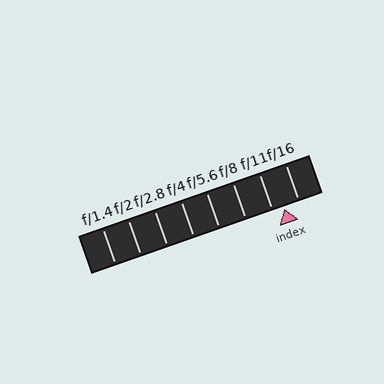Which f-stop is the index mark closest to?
The index mark is closest to f/11.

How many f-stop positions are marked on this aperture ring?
There are 8 f-stop positions marked.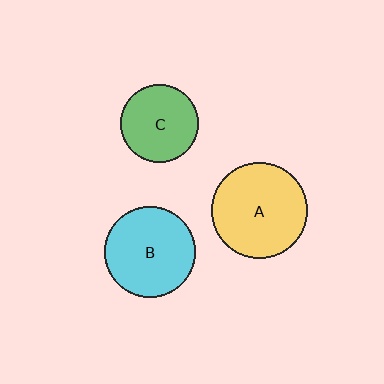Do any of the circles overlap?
No, none of the circles overlap.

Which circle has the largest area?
Circle A (yellow).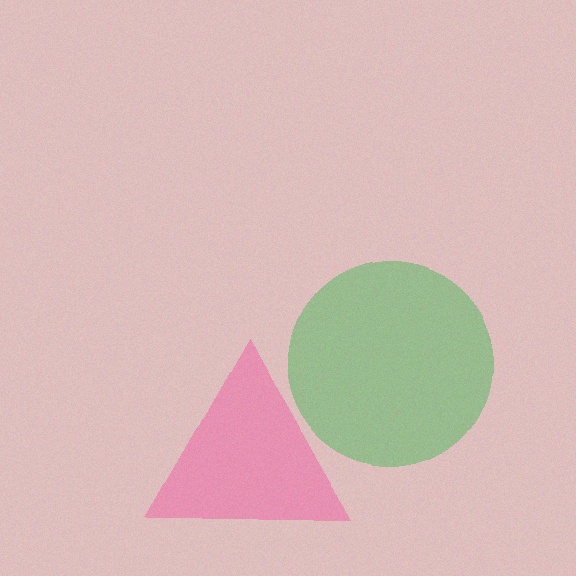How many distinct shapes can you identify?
There are 2 distinct shapes: a pink triangle, a green circle.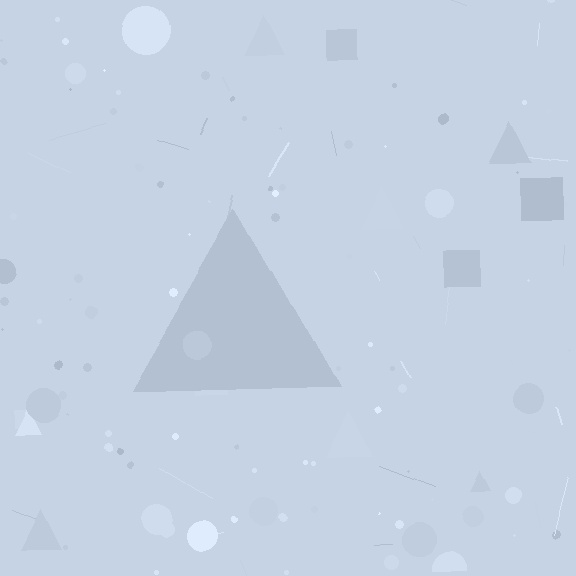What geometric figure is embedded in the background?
A triangle is embedded in the background.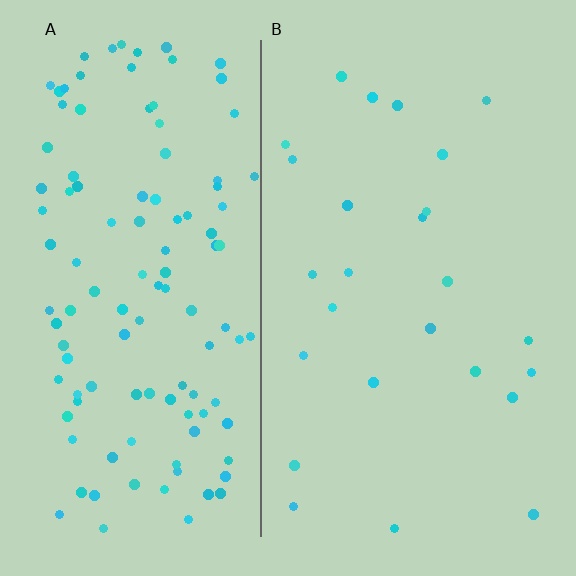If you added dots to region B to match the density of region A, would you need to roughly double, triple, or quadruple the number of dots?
Approximately quadruple.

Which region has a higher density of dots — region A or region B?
A (the left).